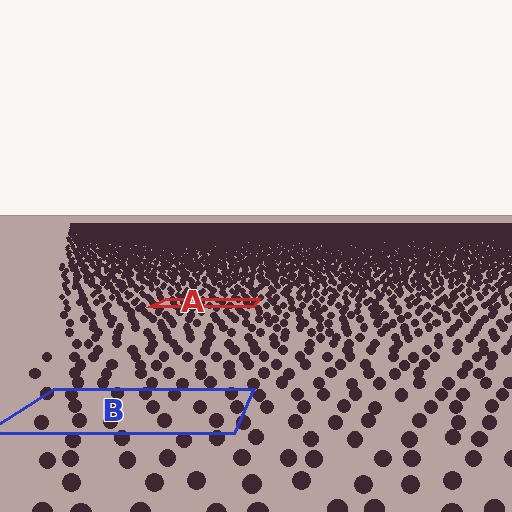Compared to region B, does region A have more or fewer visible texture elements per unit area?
Region A has more texture elements per unit area — they are packed more densely because it is farther away.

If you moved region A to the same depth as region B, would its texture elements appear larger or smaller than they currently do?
They would appear larger. At a closer depth, the same texture elements are projected at a bigger on-screen size.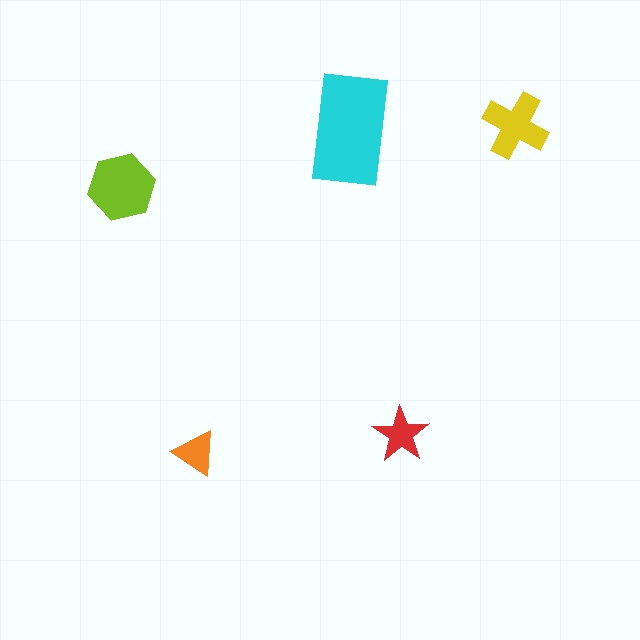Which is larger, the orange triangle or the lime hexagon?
The lime hexagon.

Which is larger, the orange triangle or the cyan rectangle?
The cyan rectangle.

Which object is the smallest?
The orange triangle.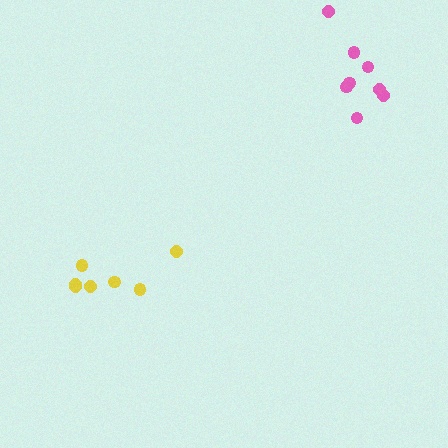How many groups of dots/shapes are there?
There are 2 groups.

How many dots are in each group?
Group 1: 7 dots, Group 2: 8 dots (15 total).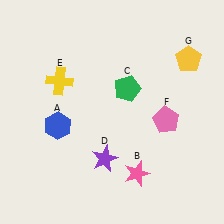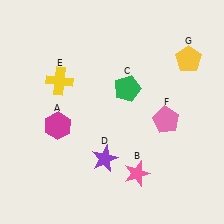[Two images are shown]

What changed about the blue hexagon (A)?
In Image 1, A is blue. In Image 2, it changed to magenta.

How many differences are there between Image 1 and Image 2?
There is 1 difference between the two images.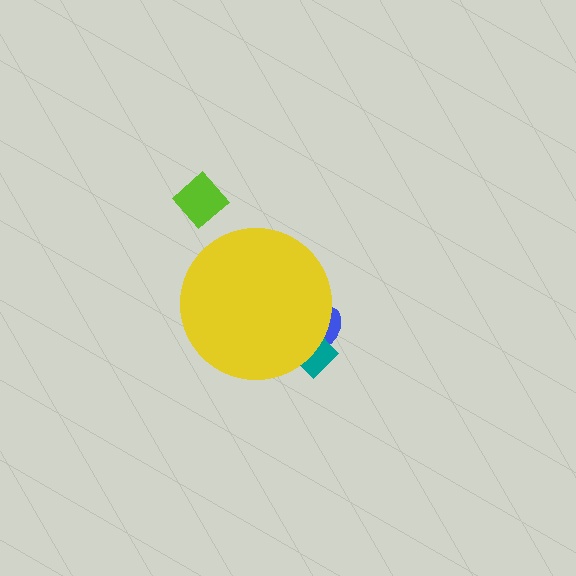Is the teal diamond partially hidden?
Yes, the teal diamond is partially hidden behind the yellow circle.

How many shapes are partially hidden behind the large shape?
2 shapes are partially hidden.